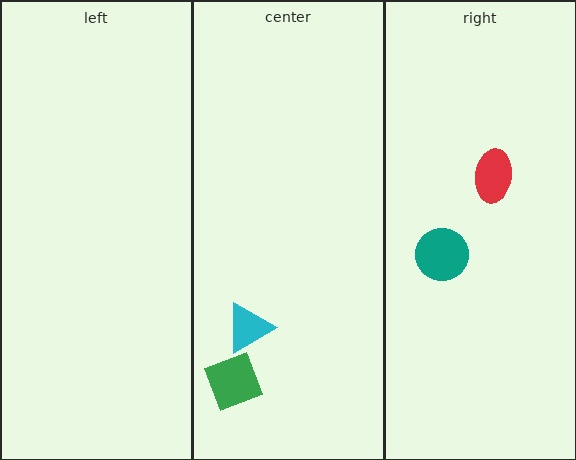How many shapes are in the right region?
2.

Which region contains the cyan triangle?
The center region.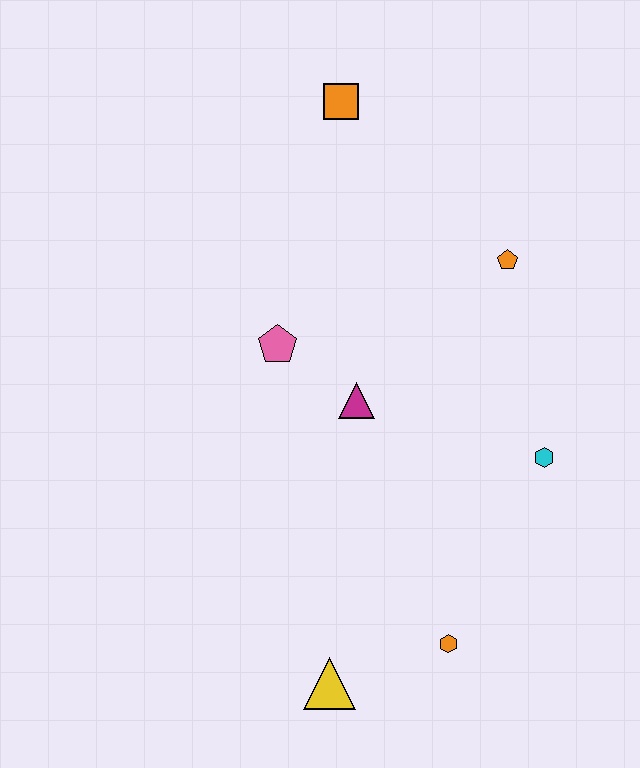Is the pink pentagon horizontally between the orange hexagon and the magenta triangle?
No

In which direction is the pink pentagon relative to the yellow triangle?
The pink pentagon is above the yellow triangle.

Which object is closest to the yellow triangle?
The orange hexagon is closest to the yellow triangle.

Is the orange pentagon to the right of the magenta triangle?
Yes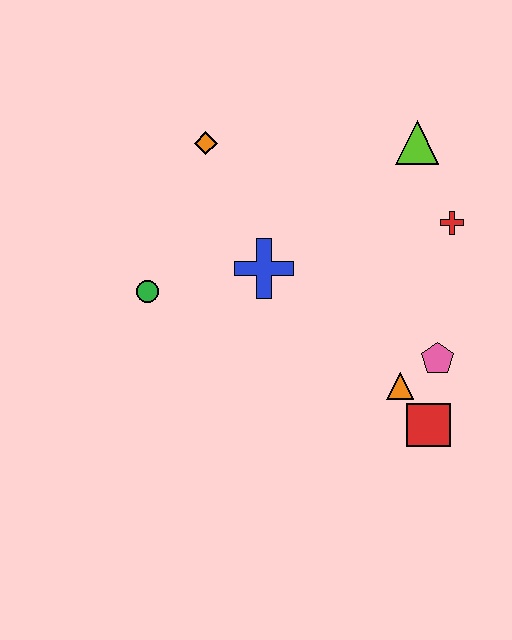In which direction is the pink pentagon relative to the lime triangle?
The pink pentagon is below the lime triangle.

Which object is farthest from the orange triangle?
The orange diamond is farthest from the orange triangle.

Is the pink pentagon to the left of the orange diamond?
No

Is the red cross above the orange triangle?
Yes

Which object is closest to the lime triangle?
The red cross is closest to the lime triangle.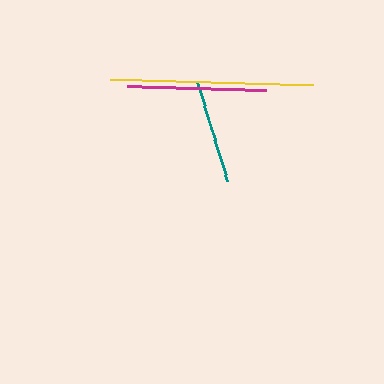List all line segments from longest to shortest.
From longest to shortest: yellow, magenta, teal.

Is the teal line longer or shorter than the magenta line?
The magenta line is longer than the teal line.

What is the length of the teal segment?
The teal segment is approximately 103 pixels long.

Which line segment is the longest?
The yellow line is the longest at approximately 203 pixels.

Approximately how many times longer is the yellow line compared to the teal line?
The yellow line is approximately 2.0 times the length of the teal line.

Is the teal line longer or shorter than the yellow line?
The yellow line is longer than the teal line.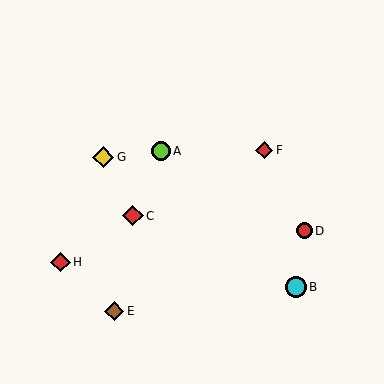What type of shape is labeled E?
Shape E is a brown diamond.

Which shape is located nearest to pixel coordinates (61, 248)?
The red diamond (labeled H) at (60, 262) is nearest to that location.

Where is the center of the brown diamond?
The center of the brown diamond is at (114, 311).